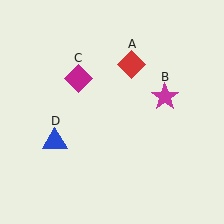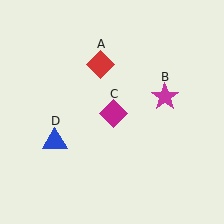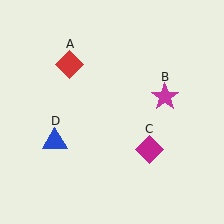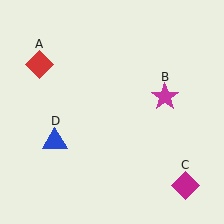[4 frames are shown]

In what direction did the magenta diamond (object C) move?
The magenta diamond (object C) moved down and to the right.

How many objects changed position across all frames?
2 objects changed position: red diamond (object A), magenta diamond (object C).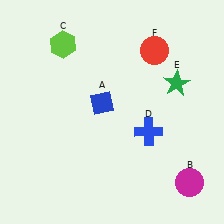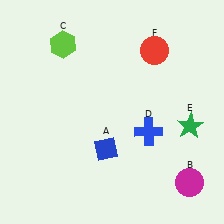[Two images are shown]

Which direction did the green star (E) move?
The green star (E) moved down.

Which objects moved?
The objects that moved are: the blue diamond (A), the green star (E).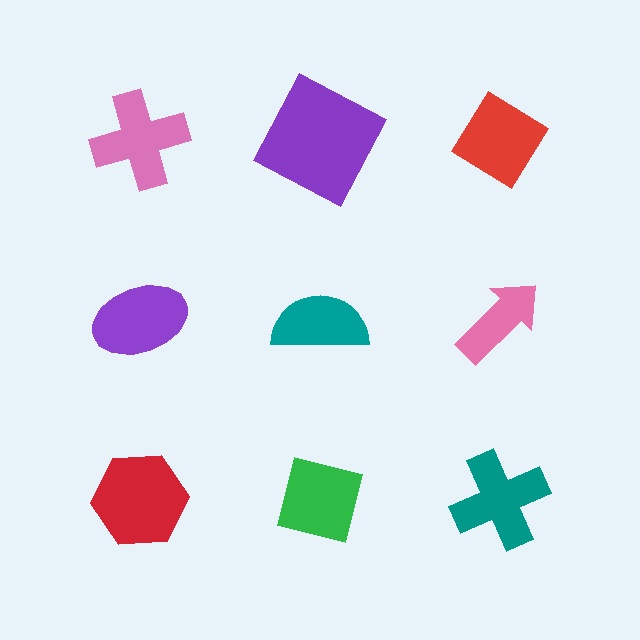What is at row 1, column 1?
A pink cross.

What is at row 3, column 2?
A green square.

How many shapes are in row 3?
3 shapes.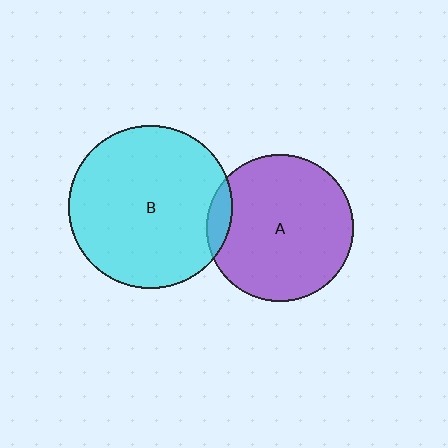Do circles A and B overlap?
Yes.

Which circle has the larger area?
Circle B (cyan).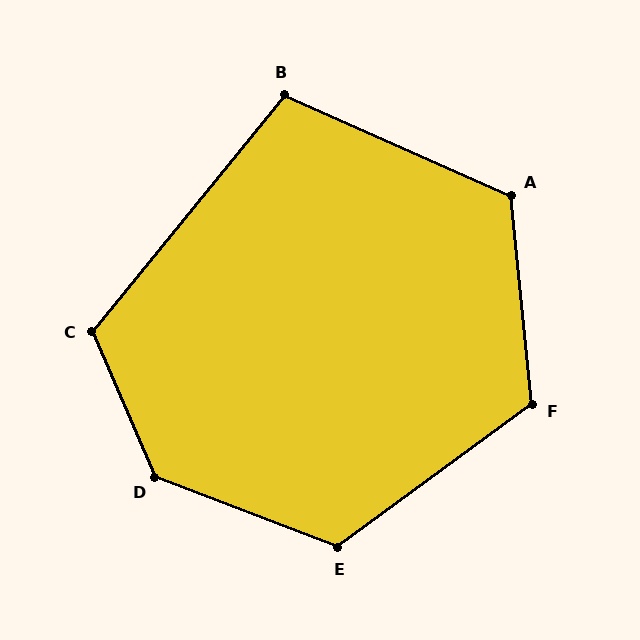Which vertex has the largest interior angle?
D, at approximately 134 degrees.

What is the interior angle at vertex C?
Approximately 118 degrees (obtuse).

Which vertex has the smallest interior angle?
B, at approximately 105 degrees.